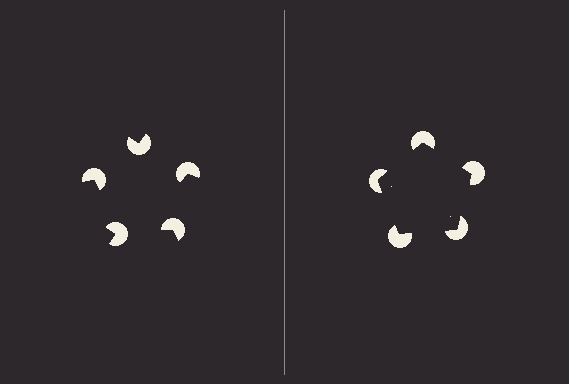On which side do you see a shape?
An illusory pentagon appears on the right side. On the left side the wedge cuts are rotated, so no coherent shape forms.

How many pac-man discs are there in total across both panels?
10 — 5 on each side.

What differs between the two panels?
The pac-man discs are positioned identically on both sides; only the wedge orientations differ. On the right they align to a pentagon; on the left they are misaligned.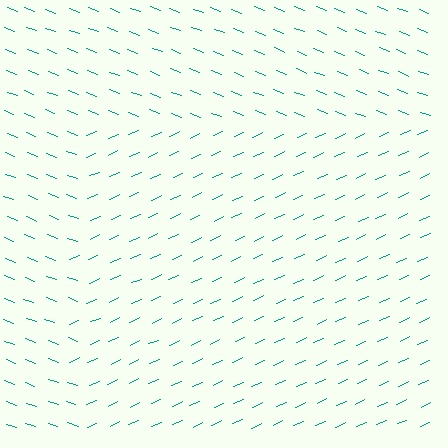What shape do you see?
I see a rectangle.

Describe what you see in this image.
The image is filled with small teal line segments. A rectangle region in the image has lines oriented differently from the surrounding lines, creating a visible texture boundary.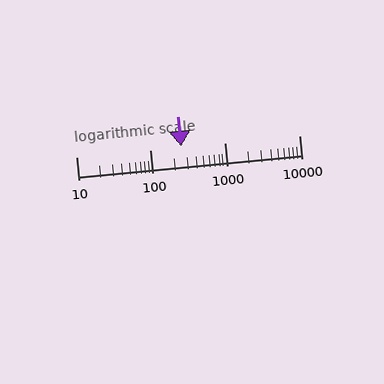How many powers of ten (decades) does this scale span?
The scale spans 3 decades, from 10 to 10000.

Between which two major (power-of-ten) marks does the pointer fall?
The pointer is between 100 and 1000.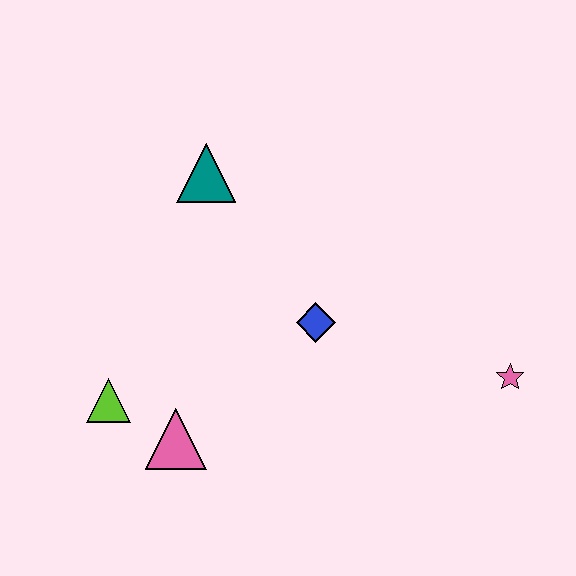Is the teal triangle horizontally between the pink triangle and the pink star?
Yes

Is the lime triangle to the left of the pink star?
Yes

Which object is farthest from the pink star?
The lime triangle is farthest from the pink star.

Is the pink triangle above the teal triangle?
No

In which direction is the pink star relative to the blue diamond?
The pink star is to the right of the blue diamond.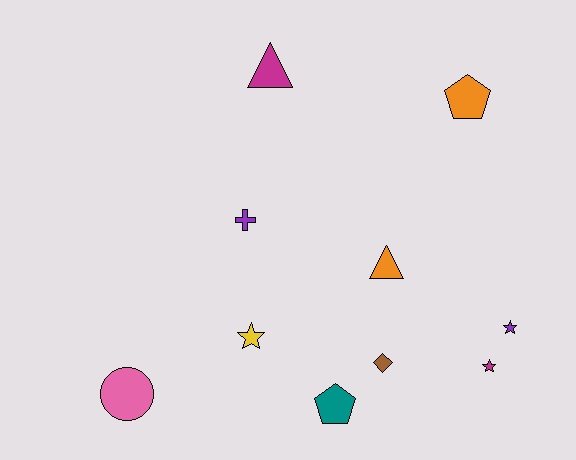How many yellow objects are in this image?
There is 1 yellow object.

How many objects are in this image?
There are 10 objects.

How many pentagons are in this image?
There are 2 pentagons.